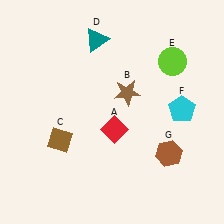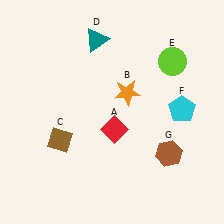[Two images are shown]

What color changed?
The star (B) changed from brown in Image 1 to orange in Image 2.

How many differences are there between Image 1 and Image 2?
There is 1 difference between the two images.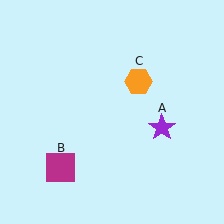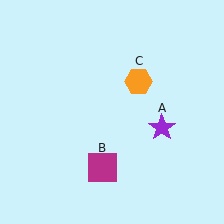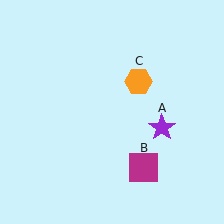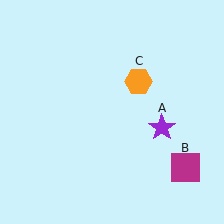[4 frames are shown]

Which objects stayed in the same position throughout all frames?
Purple star (object A) and orange hexagon (object C) remained stationary.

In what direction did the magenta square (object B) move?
The magenta square (object B) moved right.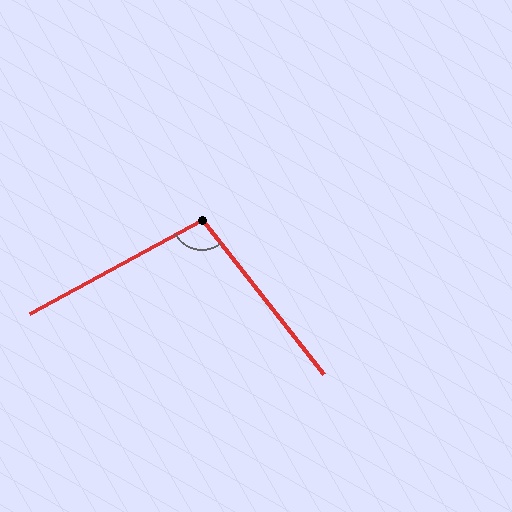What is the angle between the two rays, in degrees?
Approximately 99 degrees.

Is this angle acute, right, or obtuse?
It is obtuse.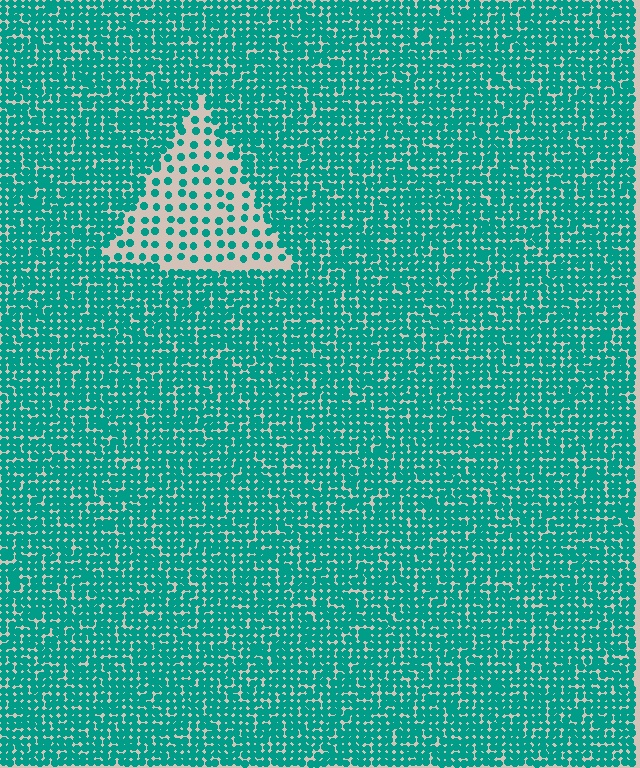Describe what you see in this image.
The image contains small teal elements arranged at two different densities. A triangle-shaped region is visible where the elements are less densely packed than the surrounding area.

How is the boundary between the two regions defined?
The boundary is defined by a change in element density (approximately 3.0x ratio). All elements are the same color, size, and shape.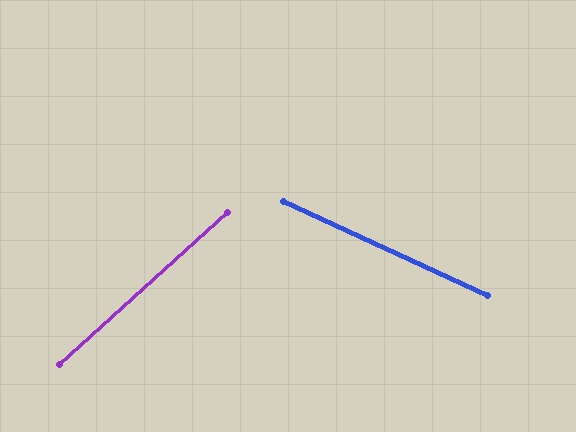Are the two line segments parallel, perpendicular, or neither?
Neither parallel nor perpendicular — they differ by about 67°.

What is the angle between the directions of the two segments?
Approximately 67 degrees.